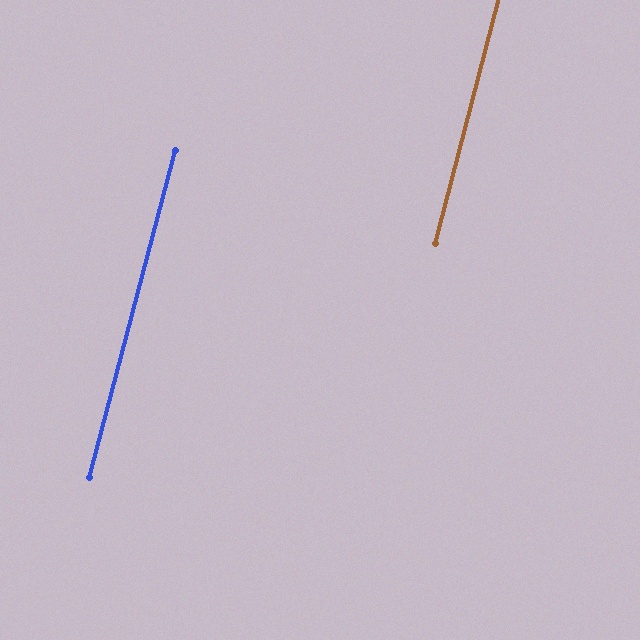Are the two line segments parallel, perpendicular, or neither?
Parallel — their directions differ by only 0.3°.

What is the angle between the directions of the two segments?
Approximately 0 degrees.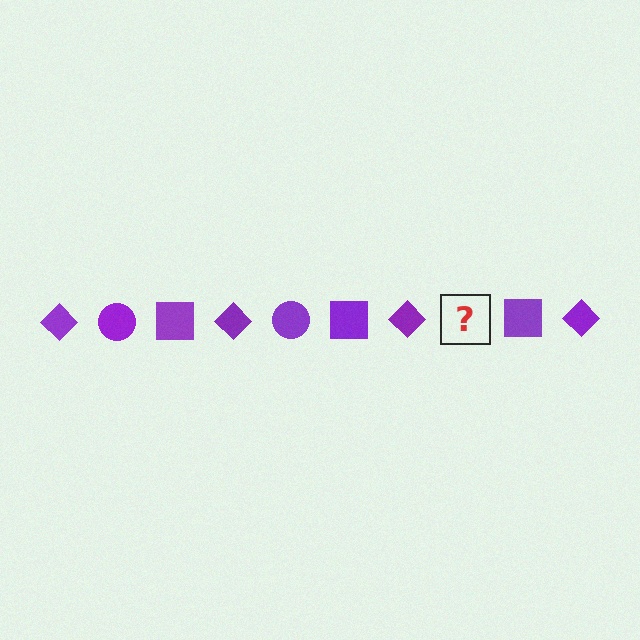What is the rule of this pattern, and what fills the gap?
The rule is that the pattern cycles through diamond, circle, square shapes in purple. The gap should be filled with a purple circle.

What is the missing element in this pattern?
The missing element is a purple circle.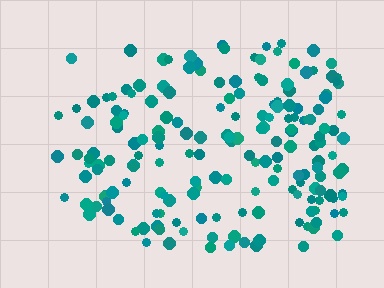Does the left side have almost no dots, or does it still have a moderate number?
Still a moderate number, just noticeably fewer than the right.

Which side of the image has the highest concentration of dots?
The right.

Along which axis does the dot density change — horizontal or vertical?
Horizontal.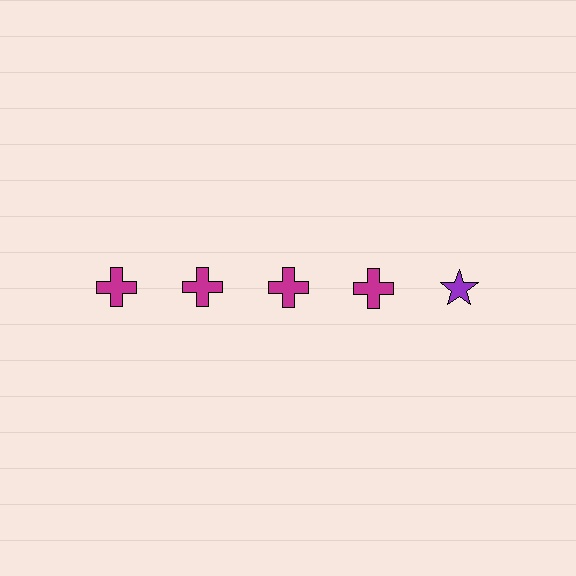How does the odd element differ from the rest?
It differs in both color (purple instead of magenta) and shape (star instead of cross).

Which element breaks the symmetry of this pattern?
The purple star in the top row, rightmost column breaks the symmetry. All other shapes are magenta crosses.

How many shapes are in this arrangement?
There are 5 shapes arranged in a grid pattern.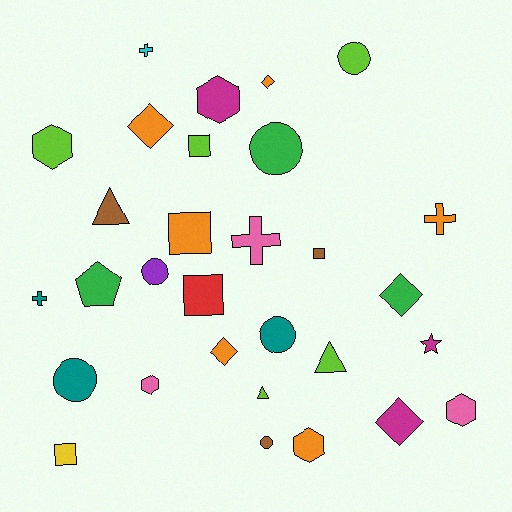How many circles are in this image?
There are 6 circles.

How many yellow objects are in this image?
There is 1 yellow object.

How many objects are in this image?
There are 30 objects.